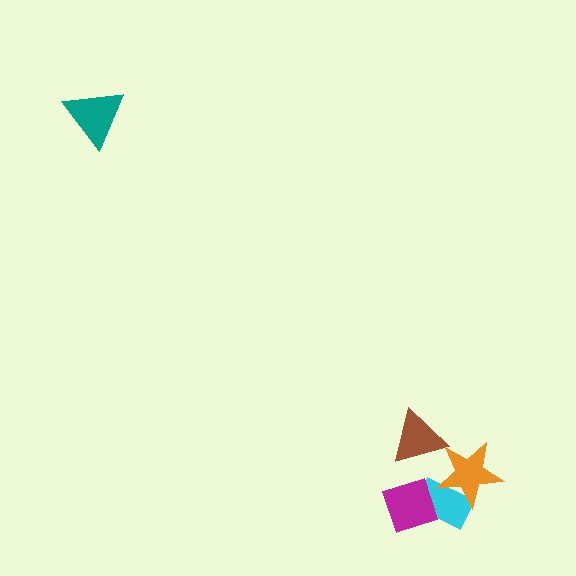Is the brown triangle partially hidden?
No, no other shape covers it.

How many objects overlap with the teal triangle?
0 objects overlap with the teal triangle.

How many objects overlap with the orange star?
1 object overlaps with the orange star.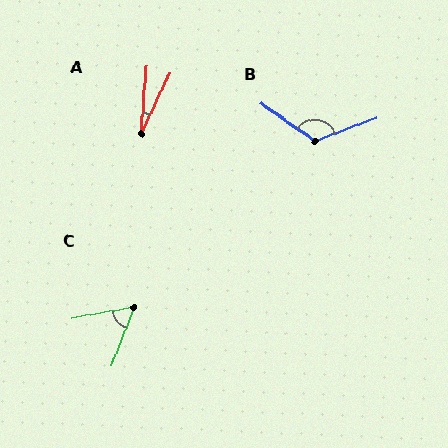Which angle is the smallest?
A, at approximately 20 degrees.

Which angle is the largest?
B, at approximately 125 degrees.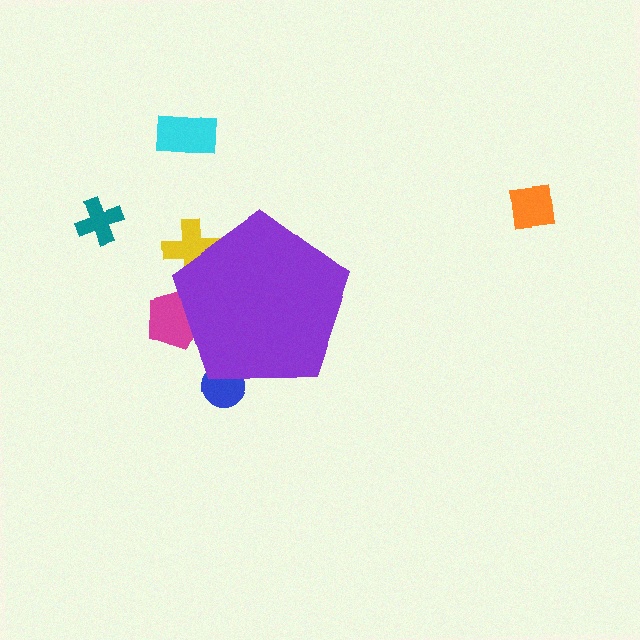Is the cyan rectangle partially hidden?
No, the cyan rectangle is fully visible.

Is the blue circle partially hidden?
Yes, the blue circle is partially hidden behind the purple pentagon.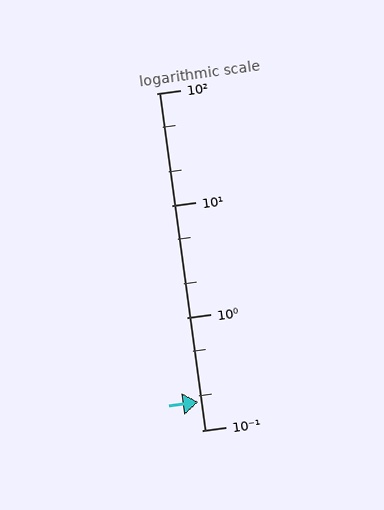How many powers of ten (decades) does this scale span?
The scale spans 3 decades, from 0.1 to 100.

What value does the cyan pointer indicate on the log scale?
The pointer indicates approximately 0.18.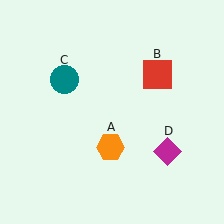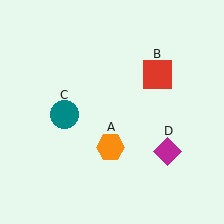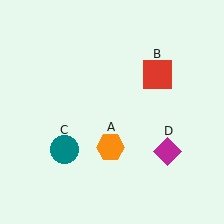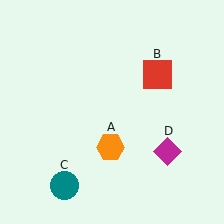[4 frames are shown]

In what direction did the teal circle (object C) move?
The teal circle (object C) moved down.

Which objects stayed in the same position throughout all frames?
Orange hexagon (object A) and red square (object B) and magenta diamond (object D) remained stationary.